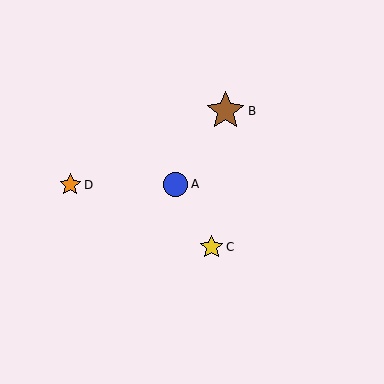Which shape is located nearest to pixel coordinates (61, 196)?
The orange star (labeled D) at (70, 185) is nearest to that location.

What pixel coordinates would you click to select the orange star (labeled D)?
Click at (70, 185) to select the orange star D.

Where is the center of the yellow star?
The center of the yellow star is at (211, 247).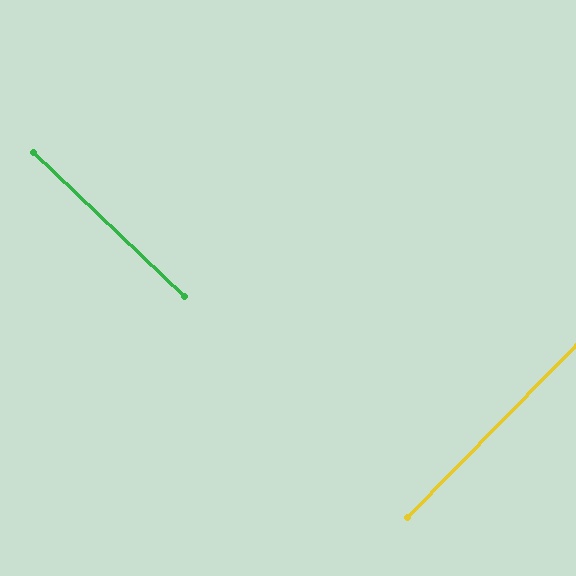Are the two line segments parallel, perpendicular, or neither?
Perpendicular — they meet at approximately 89°.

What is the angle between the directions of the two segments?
Approximately 89 degrees.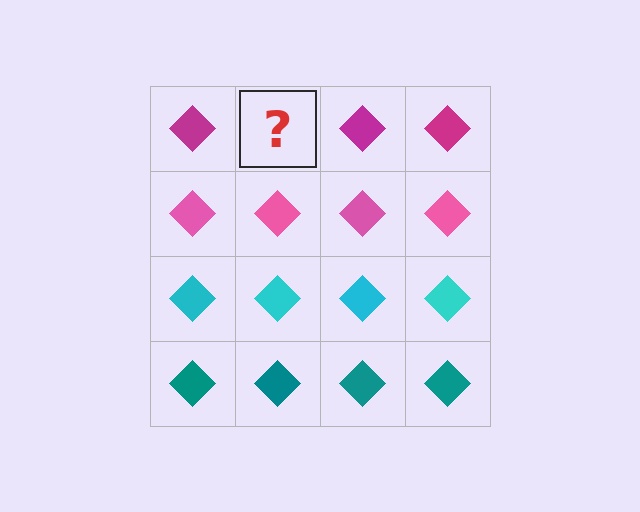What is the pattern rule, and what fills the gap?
The rule is that each row has a consistent color. The gap should be filled with a magenta diamond.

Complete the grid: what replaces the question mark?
The question mark should be replaced with a magenta diamond.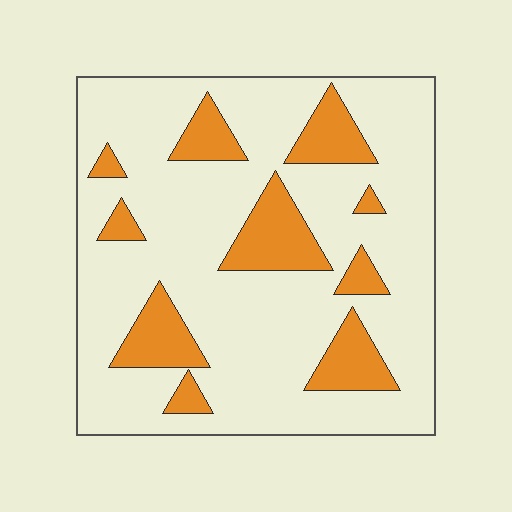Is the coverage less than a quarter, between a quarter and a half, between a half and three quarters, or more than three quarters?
Less than a quarter.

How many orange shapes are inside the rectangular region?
10.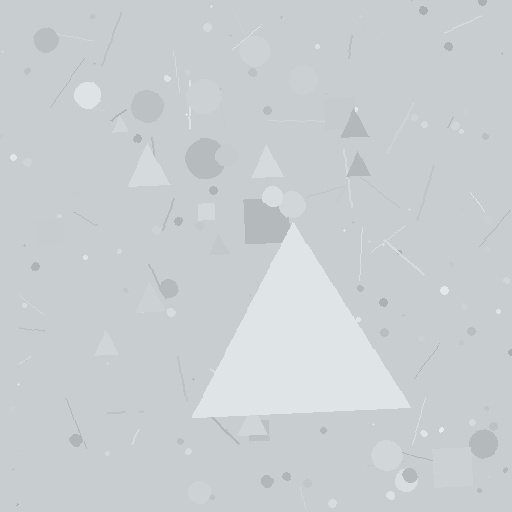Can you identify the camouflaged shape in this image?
The camouflaged shape is a triangle.